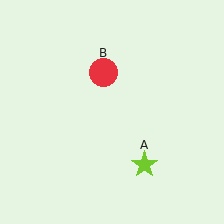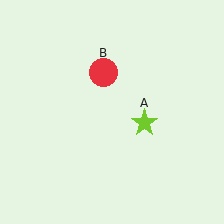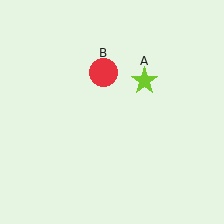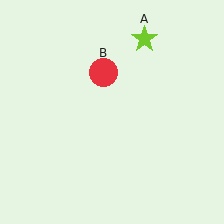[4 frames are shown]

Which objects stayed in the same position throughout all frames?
Red circle (object B) remained stationary.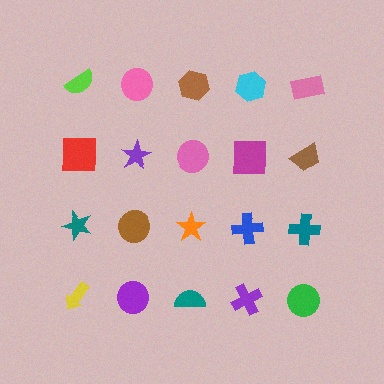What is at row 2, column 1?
A red square.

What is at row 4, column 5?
A green circle.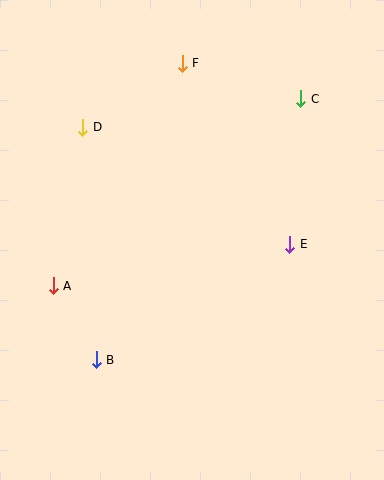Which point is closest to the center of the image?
Point E at (290, 244) is closest to the center.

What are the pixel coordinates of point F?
Point F is at (182, 63).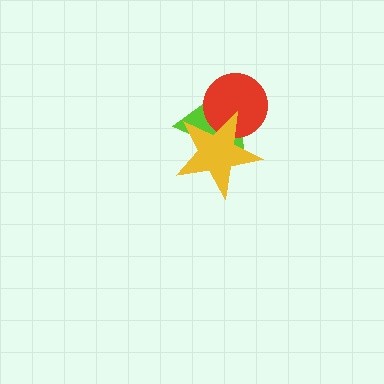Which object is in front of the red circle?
The yellow star is in front of the red circle.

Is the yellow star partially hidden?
No, no other shape covers it.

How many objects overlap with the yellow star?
2 objects overlap with the yellow star.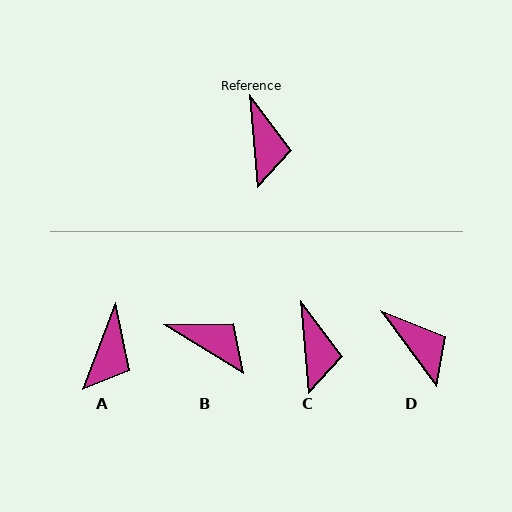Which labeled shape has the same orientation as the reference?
C.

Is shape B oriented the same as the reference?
No, it is off by about 53 degrees.